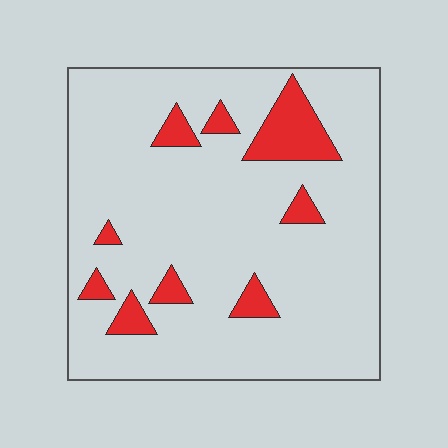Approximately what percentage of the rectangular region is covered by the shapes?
Approximately 10%.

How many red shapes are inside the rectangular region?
9.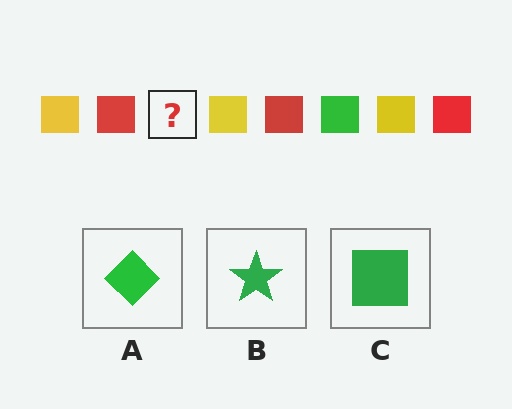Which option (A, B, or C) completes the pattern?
C.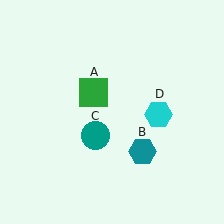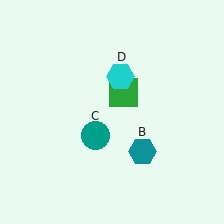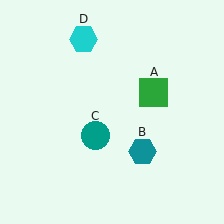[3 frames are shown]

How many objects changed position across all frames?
2 objects changed position: green square (object A), cyan hexagon (object D).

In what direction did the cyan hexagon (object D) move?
The cyan hexagon (object D) moved up and to the left.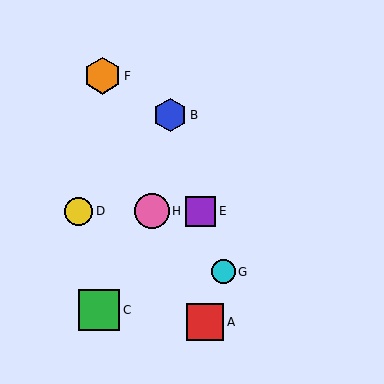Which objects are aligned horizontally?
Objects D, E, H are aligned horizontally.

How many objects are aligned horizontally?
3 objects (D, E, H) are aligned horizontally.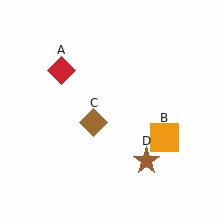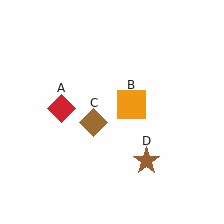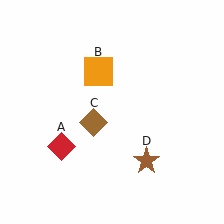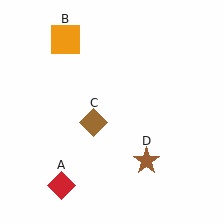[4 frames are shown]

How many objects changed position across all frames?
2 objects changed position: red diamond (object A), orange square (object B).